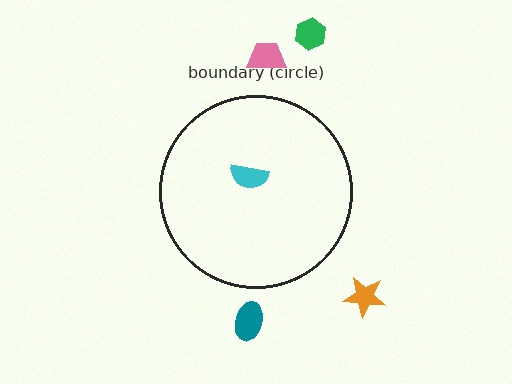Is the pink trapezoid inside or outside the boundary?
Outside.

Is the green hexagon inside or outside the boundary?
Outside.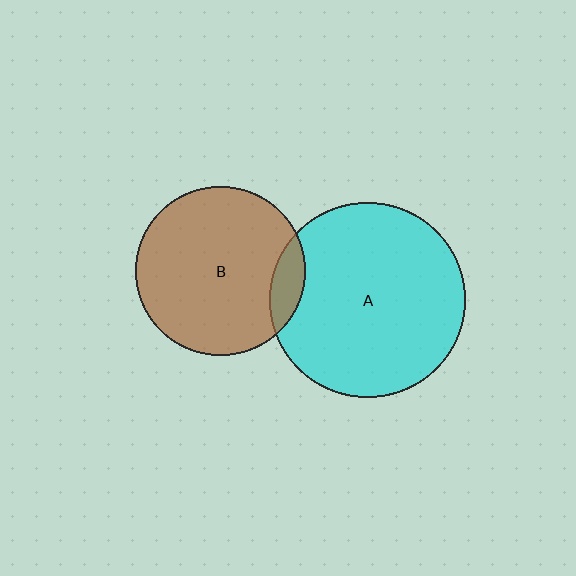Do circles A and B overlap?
Yes.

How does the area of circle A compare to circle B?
Approximately 1.3 times.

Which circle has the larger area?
Circle A (cyan).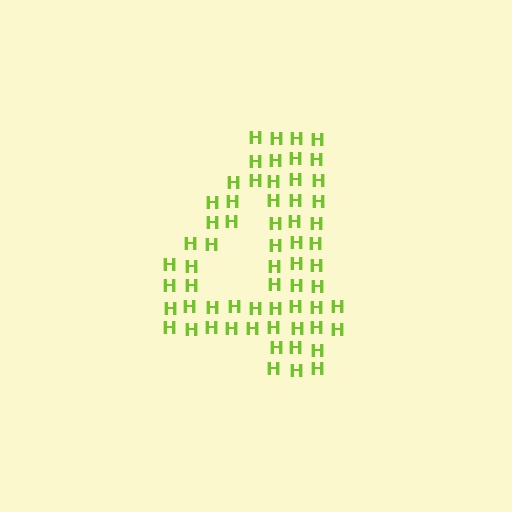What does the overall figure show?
The overall figure shows the digit 4.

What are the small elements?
The small elements are letter H's.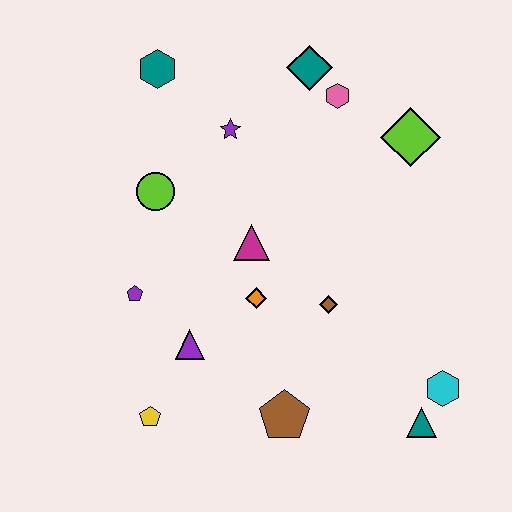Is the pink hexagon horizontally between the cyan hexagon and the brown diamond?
Yes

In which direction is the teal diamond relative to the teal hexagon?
The teal diamond is to the right of the teal hexagon.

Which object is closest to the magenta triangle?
The orange diamond is closest to the magenta triangle.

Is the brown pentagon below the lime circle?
Yes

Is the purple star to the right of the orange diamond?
No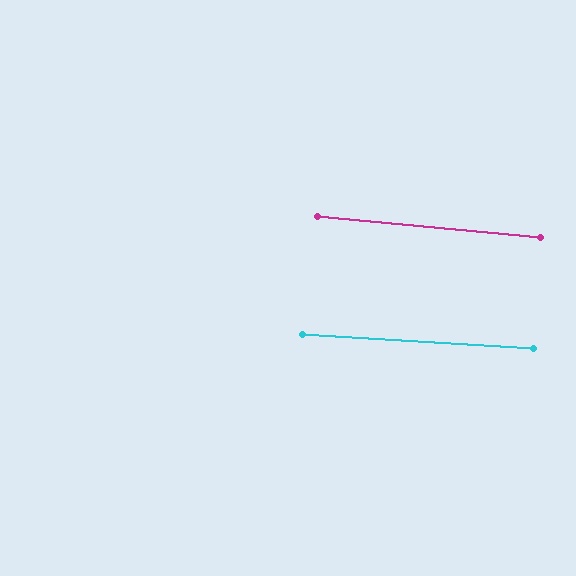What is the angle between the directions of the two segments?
Approximately 2 degrees.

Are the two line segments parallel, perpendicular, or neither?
Parallel — their directions differ by only 1.8°.